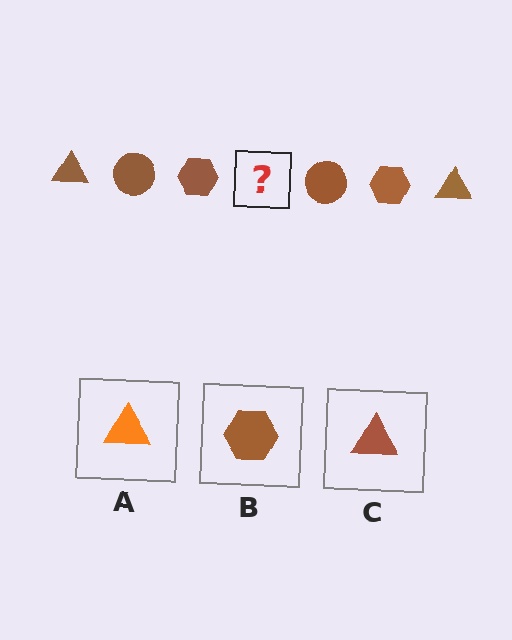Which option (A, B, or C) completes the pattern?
C.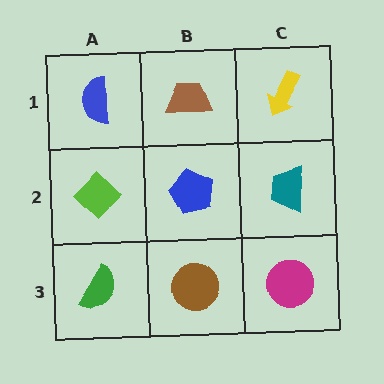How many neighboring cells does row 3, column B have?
3.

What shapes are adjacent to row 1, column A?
A lime diamond (row 2, column A), a brown trapezoid (row 1, column B).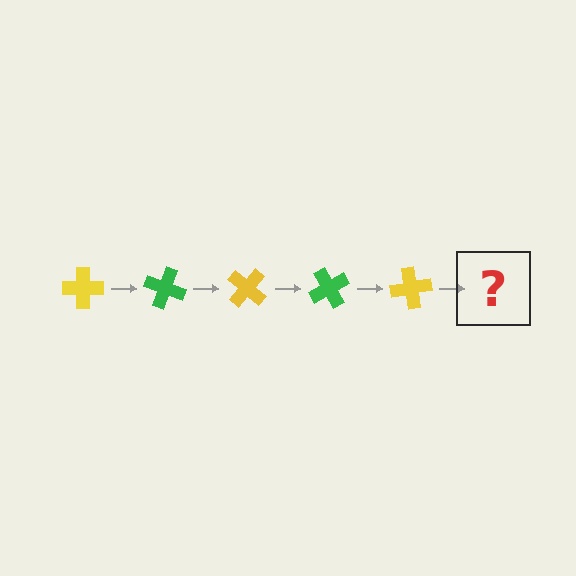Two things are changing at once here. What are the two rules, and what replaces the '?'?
The two rules are that it rotates 20 degrees each step and the color cycles through yellow and green. The '?' should be a green cross, rotated 100 degrees from the start.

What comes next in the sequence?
The next element should be a green cross, rotated 100 degrees from the start.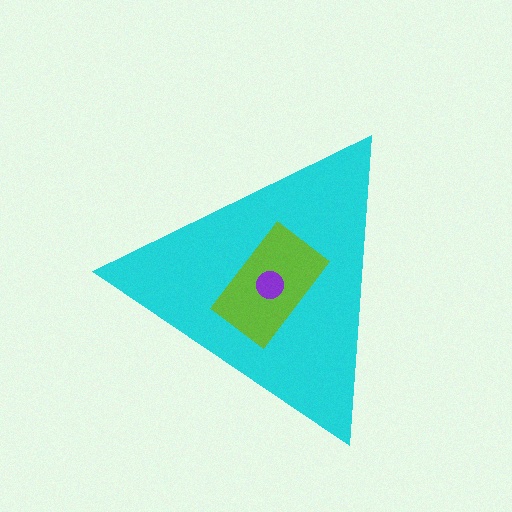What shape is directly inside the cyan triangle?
The lime rectangle.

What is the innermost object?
The purple circle.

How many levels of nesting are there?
3.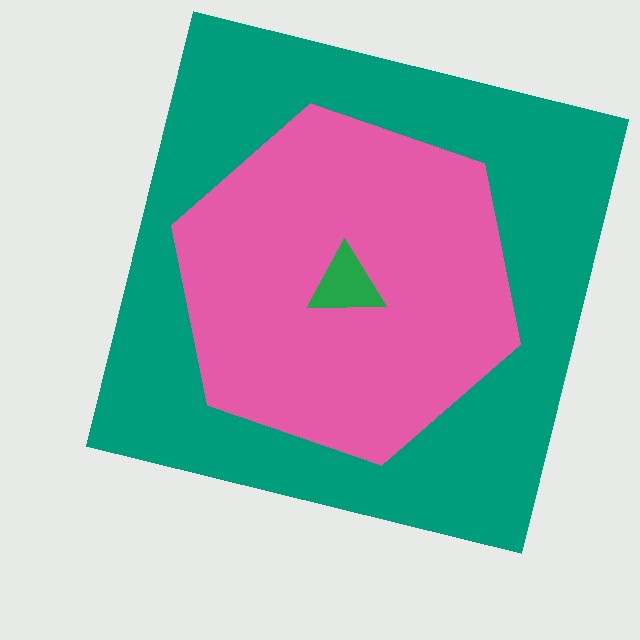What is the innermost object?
The green triangle.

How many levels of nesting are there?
3.